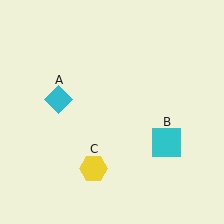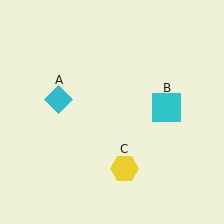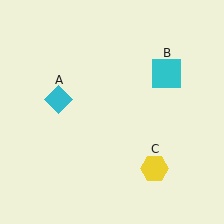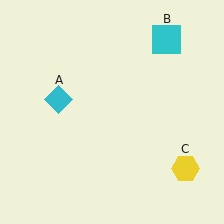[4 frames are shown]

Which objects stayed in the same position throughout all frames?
Cyan diamond (object A) remained stationary.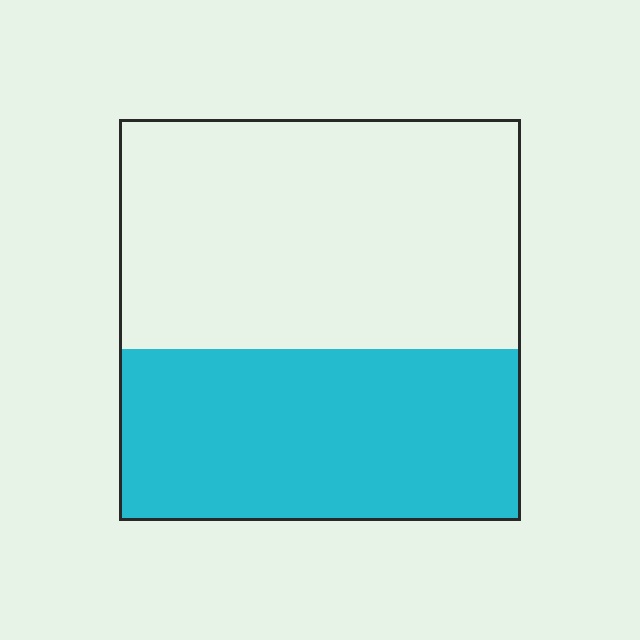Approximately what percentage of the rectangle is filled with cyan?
Approximately 45%.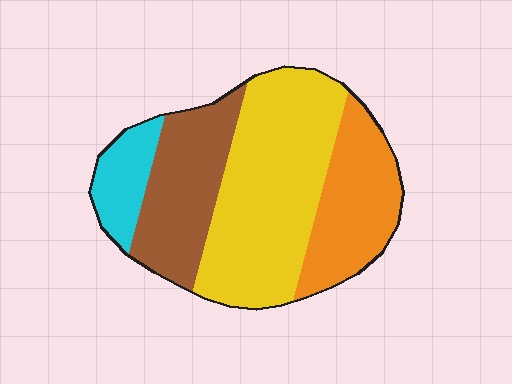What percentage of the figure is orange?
Orange takes up less than a quarter of the figure.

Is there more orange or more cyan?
Orange.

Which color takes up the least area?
Cyan, at roughly 10%.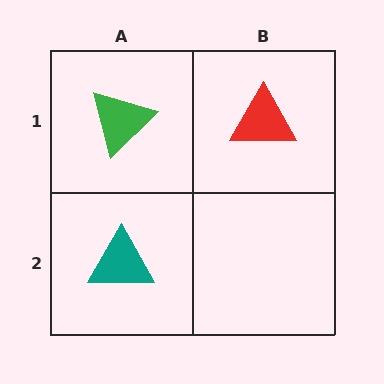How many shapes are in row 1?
2 shapes.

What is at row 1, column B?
A red triangle.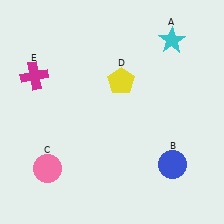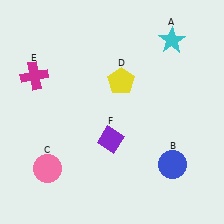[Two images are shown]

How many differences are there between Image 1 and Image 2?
There is 1 difference between the two images.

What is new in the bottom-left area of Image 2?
A purple diamond (F) was added in the bottom-left area of Image 2.